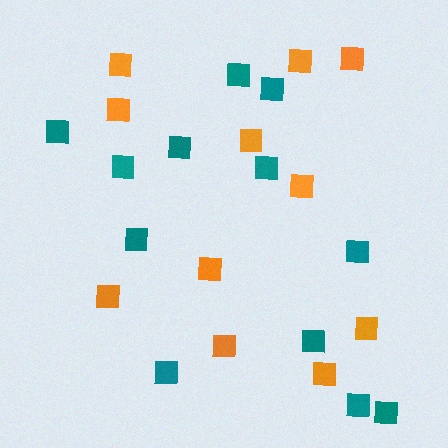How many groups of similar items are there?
There are 2 groups: one group of teal squares (12) and one group of orange squares (11).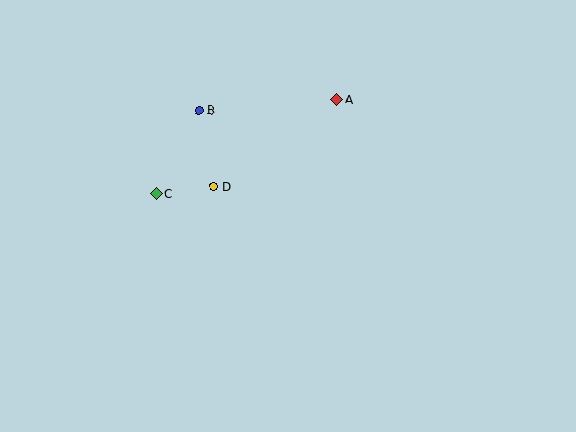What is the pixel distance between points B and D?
The distance between B and D is 78 pixels.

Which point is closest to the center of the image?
Point D at (214, 187) is closest to the center.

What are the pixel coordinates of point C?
Point C is at (156, 193).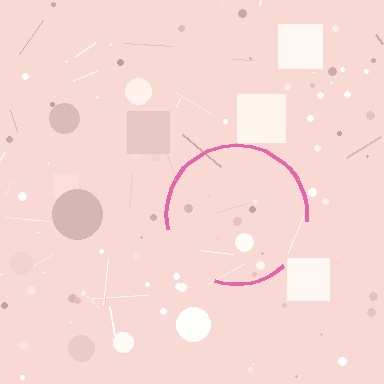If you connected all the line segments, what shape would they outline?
They would outline a circle.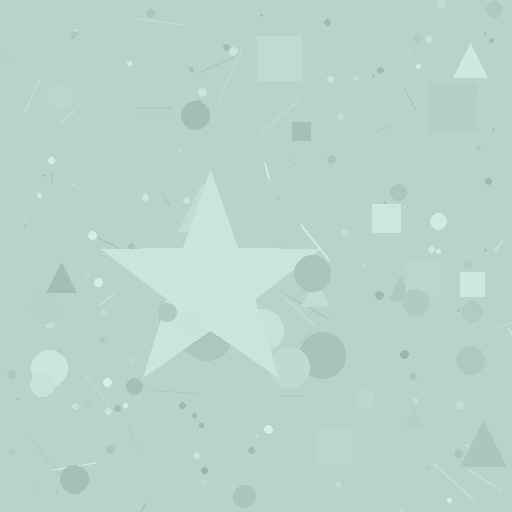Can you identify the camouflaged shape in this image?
The camouflaged shape is a star.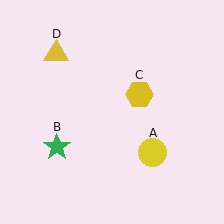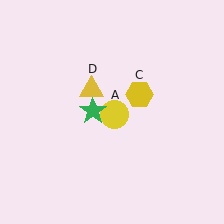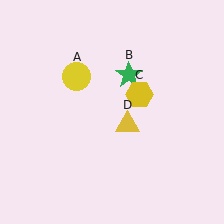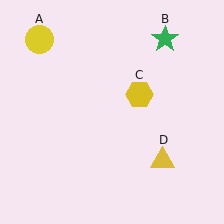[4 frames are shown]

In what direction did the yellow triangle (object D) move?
The yellow triangle (object D) moved down and to the right.